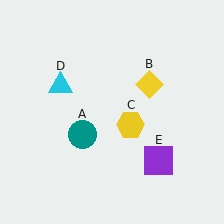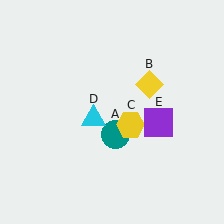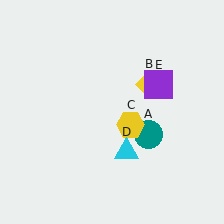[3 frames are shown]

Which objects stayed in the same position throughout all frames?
Yellow diamond (object B) and yellow hexagon (object C) remained stationary.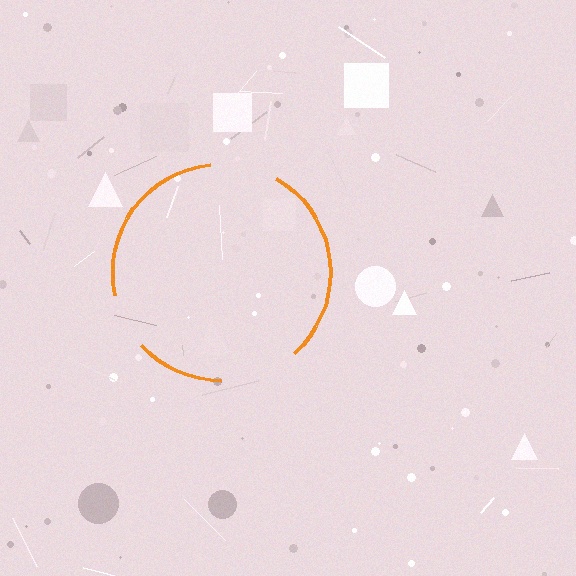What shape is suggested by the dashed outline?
The dashed outline suggests a circle.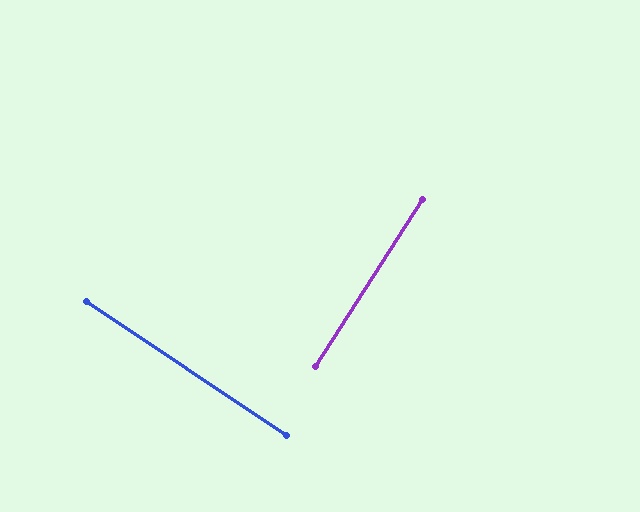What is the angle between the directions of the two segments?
Approximately 89 degrees.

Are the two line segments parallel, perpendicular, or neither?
Perpendicular — they meet at approximately 89°.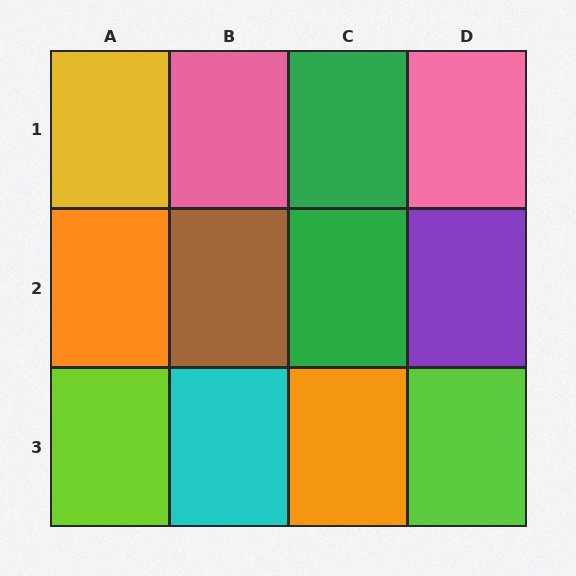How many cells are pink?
2 cells are pink.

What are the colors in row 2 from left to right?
Orange, brown, green, purple.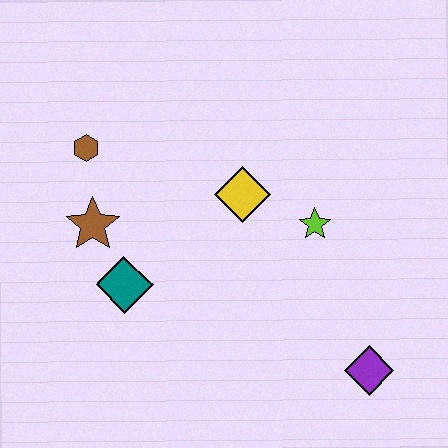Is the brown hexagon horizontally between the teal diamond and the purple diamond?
No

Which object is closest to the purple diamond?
The lime star is closest to the purple diamond.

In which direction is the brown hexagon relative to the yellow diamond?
The brown hexagon is to the left of the yellow diamond.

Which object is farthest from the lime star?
The brown hexagon is farthest from the lime star.